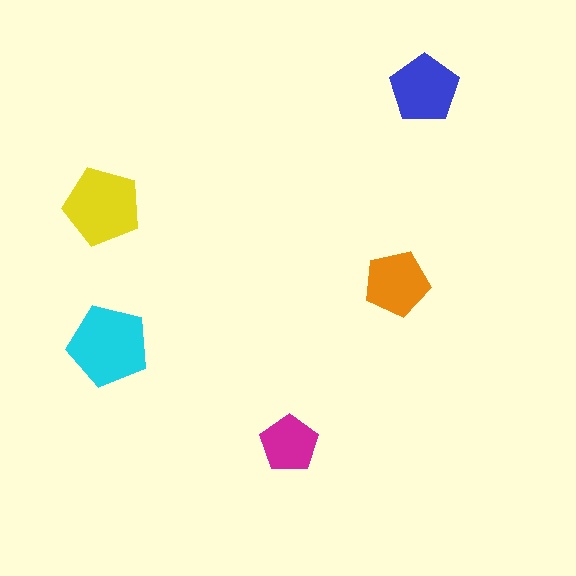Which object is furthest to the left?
The yellow pentagon is leftmost.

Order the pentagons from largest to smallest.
the cyan one, the yellow one, the blue one, the orange one, the magenta one.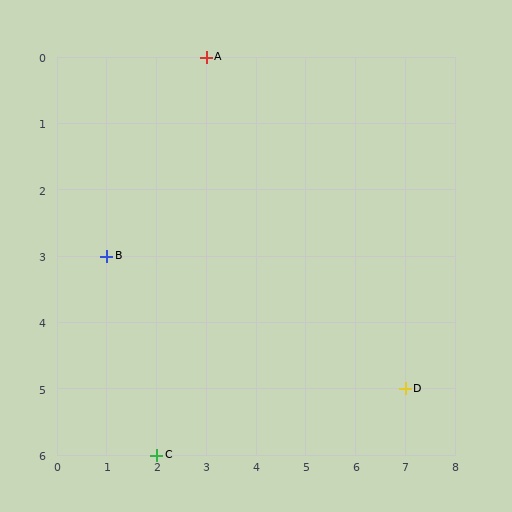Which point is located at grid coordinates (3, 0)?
Point A is at (3, 0).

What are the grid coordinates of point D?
Point D is at grid coordinates (7, 5).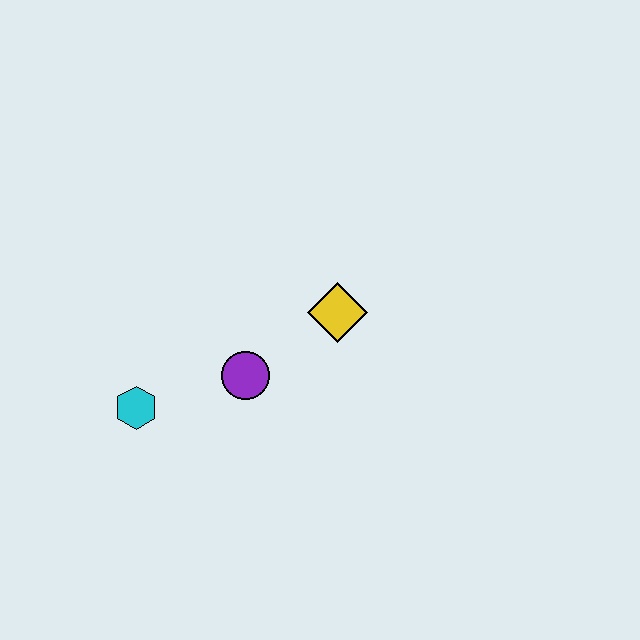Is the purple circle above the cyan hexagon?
Yes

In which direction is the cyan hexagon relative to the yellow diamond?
The cyan hexagon is to the left of the yellow diamond.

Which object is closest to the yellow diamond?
The purple circle is closest to the yellow diamond.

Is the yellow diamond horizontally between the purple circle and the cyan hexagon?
No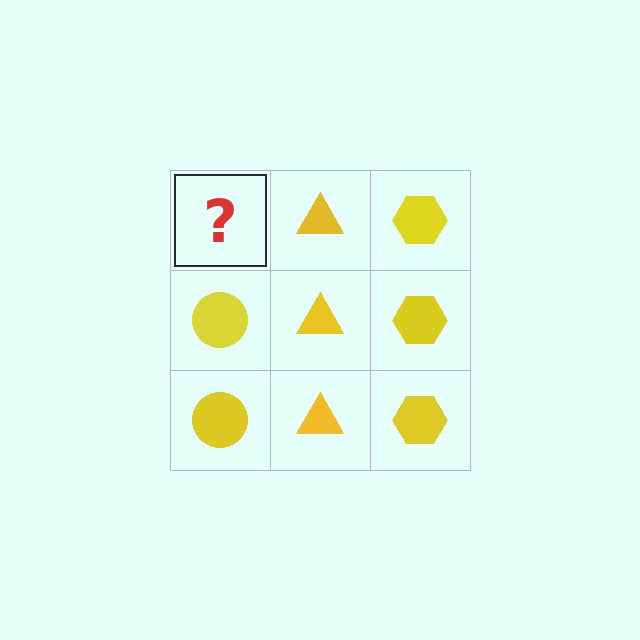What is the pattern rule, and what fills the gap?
The rule is that each column has a consistent shape. The gap should be filled with a yellow circle.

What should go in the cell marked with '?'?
The missing cell should contain a yellow circle.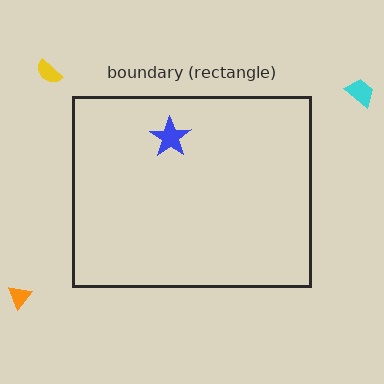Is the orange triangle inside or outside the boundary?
Outside.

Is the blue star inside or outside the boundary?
Inside.